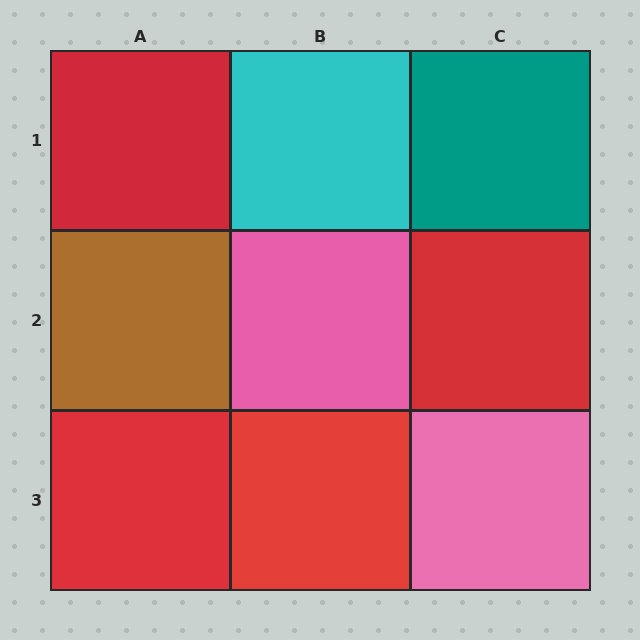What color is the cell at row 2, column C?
Red.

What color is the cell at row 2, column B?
Pink.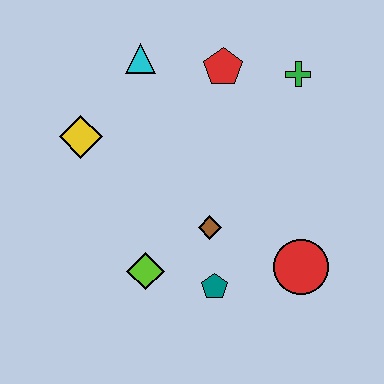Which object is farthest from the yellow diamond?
The red circle is farthest from the yellow diamond.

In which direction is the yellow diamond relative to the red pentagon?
The yellow diamond is to the left of the red pentagon.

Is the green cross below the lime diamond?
No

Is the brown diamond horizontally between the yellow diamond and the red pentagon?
Yes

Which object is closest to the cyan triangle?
The red pentagon is closest to the cyan triangle.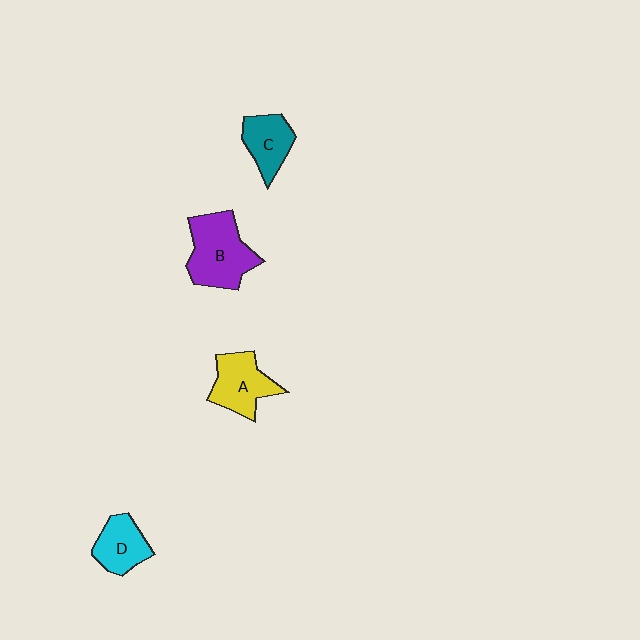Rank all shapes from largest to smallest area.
From largest to smallest: B (purple), A (yellow), D (cyan), C (teal).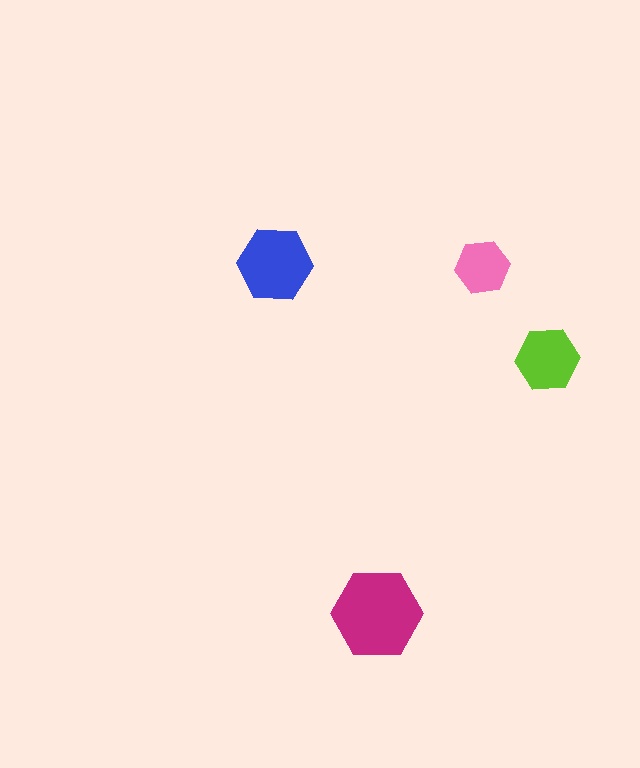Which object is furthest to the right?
The lime hexagon is rightmost.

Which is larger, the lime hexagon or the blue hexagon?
The blue one.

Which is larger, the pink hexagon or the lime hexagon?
The lime one.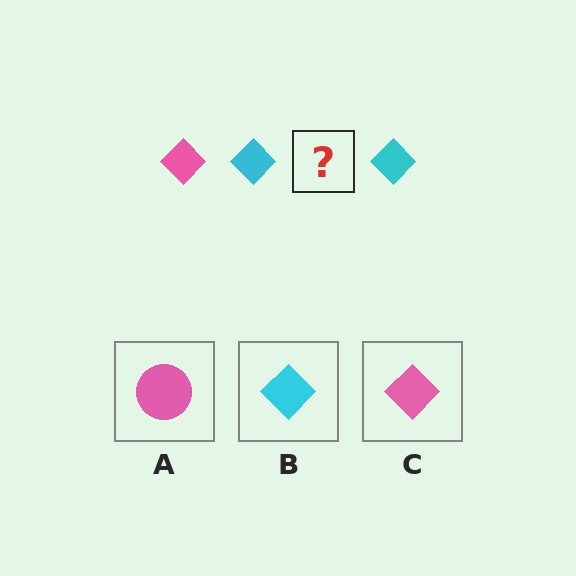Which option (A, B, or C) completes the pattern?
C.